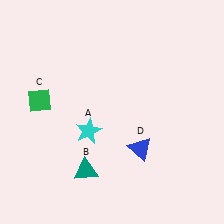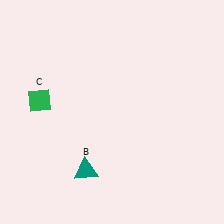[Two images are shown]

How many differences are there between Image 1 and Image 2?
There are 2 differences between the two images.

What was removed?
The cyan star (A), the blue triangle (D) were removed in Image 2.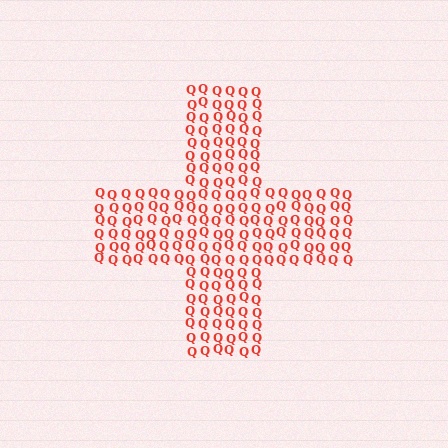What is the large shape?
The large shape is a cross.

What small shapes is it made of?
It is made of small letter Q's.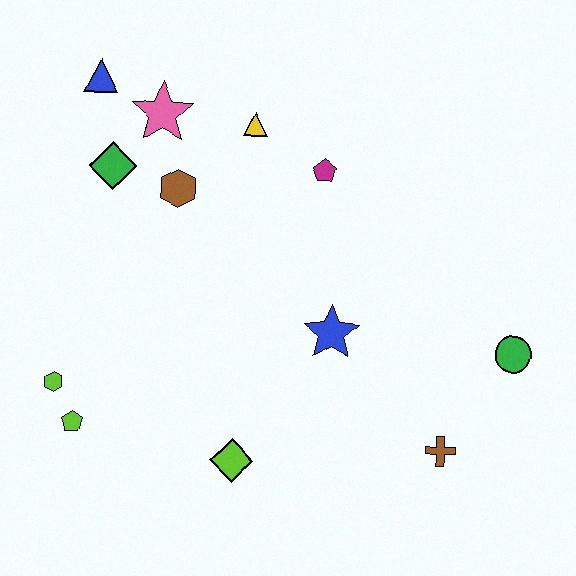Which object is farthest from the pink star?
The brown cross is farthest from the pink star.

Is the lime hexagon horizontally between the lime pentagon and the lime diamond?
No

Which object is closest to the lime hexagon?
The lime pentagon is closest to the lime hexagon.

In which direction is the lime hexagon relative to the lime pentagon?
The lime hexagon is above the lime pentagon.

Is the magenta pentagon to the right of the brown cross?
No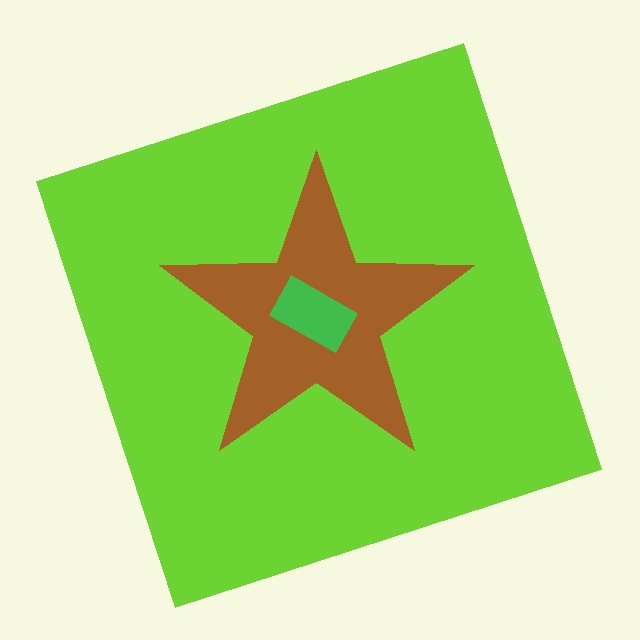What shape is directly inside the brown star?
The green rectangle.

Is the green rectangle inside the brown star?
Yes.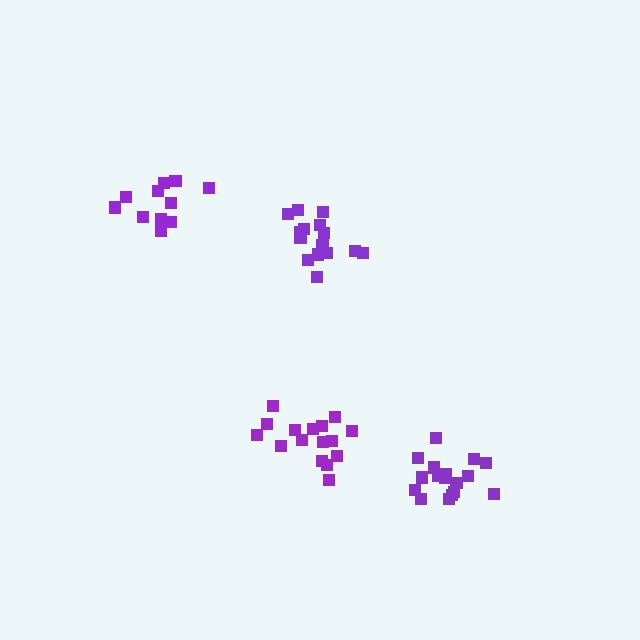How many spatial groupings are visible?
There are 4 spatial groupings.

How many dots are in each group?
Group 1: 16 dots, Group 2: 17 dots, Group 3: 16 dots, Group 4: 11 dots (60 total).